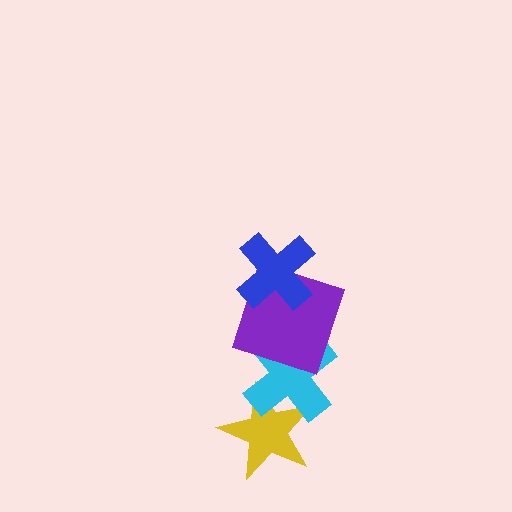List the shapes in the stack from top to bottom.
From top to bottom: the blue cross, the purple square, the cyan cross, the yellow star.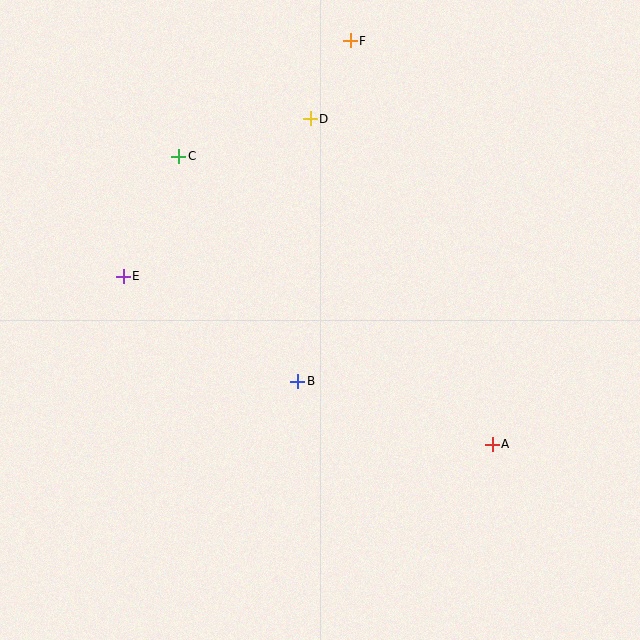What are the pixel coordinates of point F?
Point F is at (350, 41).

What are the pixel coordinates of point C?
Point C is at (179, 156).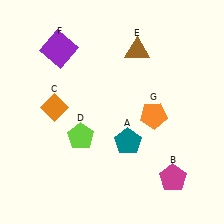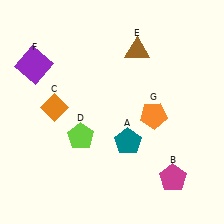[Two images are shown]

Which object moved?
The purple square (F) moved left.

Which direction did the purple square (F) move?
The purple square (F) moved left.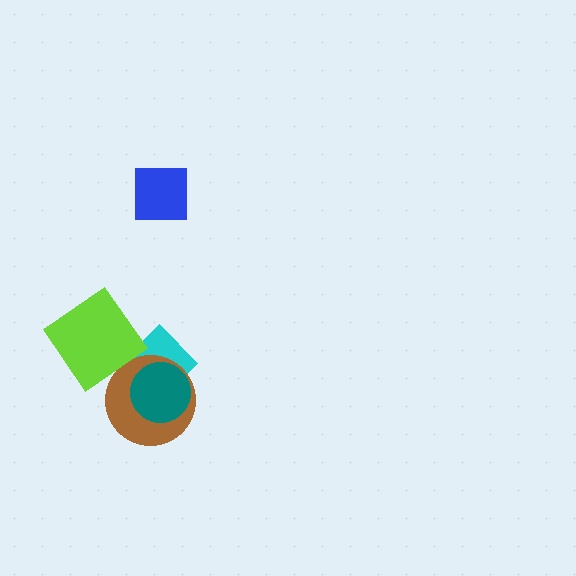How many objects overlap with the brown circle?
2 objects overlap with the brown circle.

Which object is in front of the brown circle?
The teal circle is in front of the brown circle.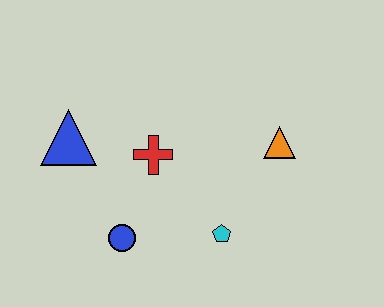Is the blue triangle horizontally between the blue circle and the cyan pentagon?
No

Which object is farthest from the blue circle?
The orange triangle is farthest from the blue circle.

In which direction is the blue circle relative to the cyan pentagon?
The blue circle is to the left of the cyan pentagon.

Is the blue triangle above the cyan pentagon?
Yes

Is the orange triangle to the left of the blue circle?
No